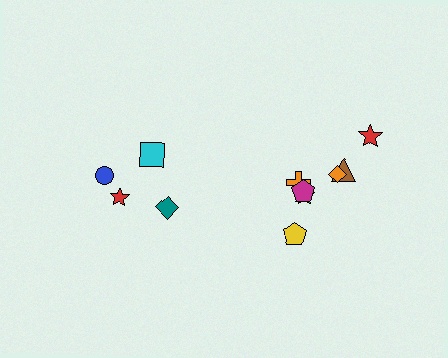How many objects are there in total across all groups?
There are 11 objects.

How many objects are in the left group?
There are 4 objects.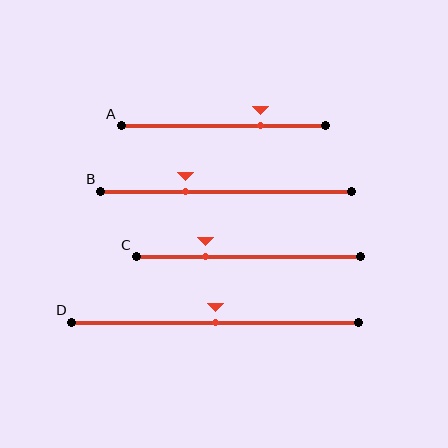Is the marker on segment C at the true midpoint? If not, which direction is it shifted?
No, the marker on segment C is shifted to the left by about 19% of the segment length.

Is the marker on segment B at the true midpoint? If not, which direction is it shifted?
No, the marker on segment B is shifted to the left by about 16% of the segment length.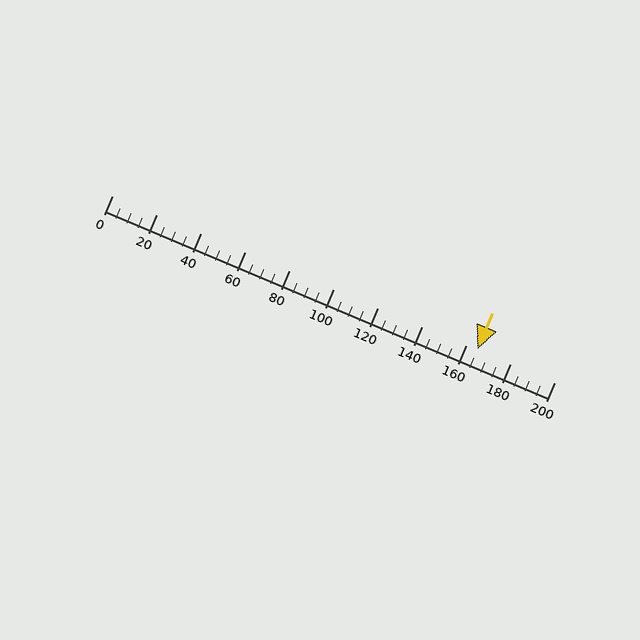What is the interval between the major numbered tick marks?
The major tick marks are spaced 20 units apart.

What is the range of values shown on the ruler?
The ruler shows values from 0 to 200.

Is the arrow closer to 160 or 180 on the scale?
The arrow is closer to 160.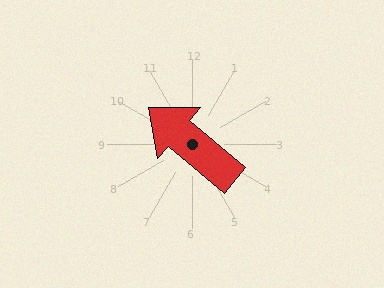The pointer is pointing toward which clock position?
Roughly 10 o'clock.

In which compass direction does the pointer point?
Northwest.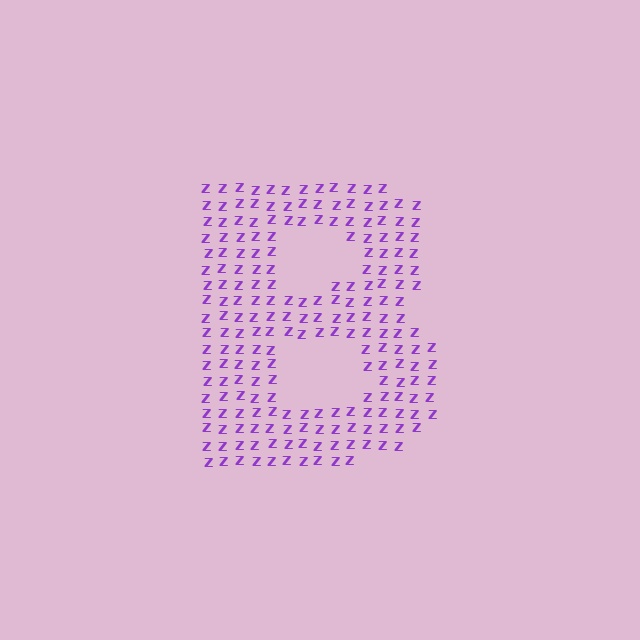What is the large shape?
The large shape is the letter B.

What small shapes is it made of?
It is made of small letter Z's.